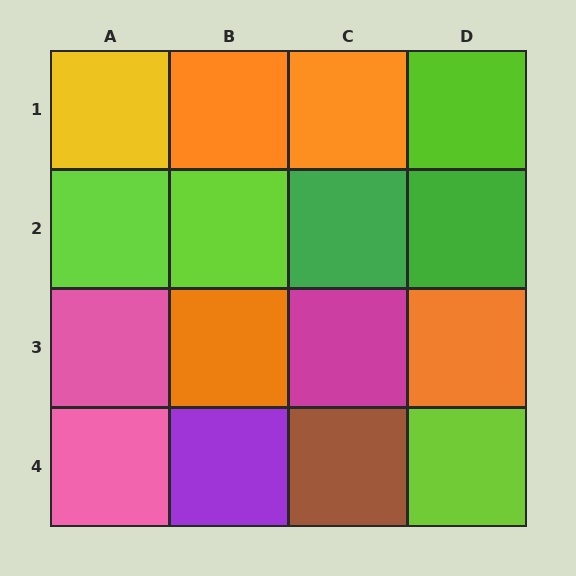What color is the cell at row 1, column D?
Lime.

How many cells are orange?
4 cells are orange.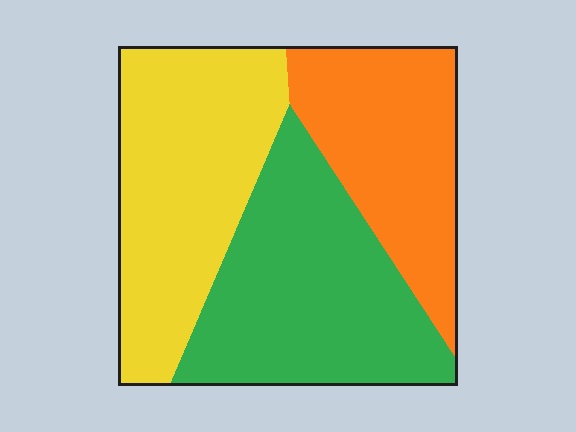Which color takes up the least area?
Orange, at roughly 25%.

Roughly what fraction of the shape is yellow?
Yellow takes up between a quarter and a half of the shape.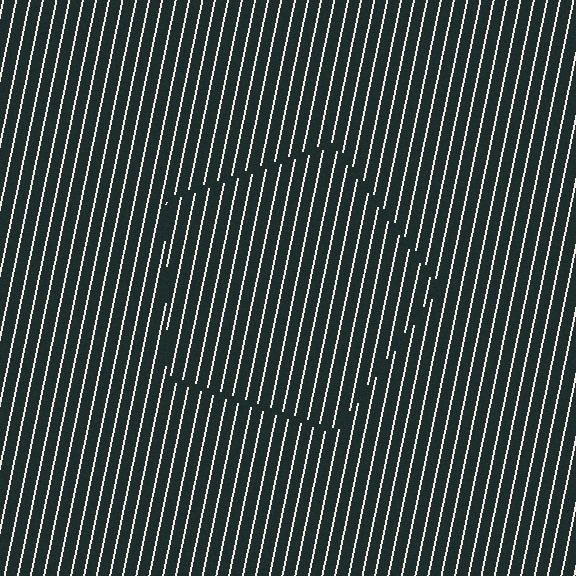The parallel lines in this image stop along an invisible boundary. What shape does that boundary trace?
An illusory pentagon. The interior of the shape contains the same grating, shifted by half a period — the contour is defined by the phase discontinuity where line-ends from the inner and outer gratings abut.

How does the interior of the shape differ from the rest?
The interior of the shape contains the same grating, shifted by half a period — the contour is defined by the phase discontinuity where line-ends from the inner and outer gratings abut.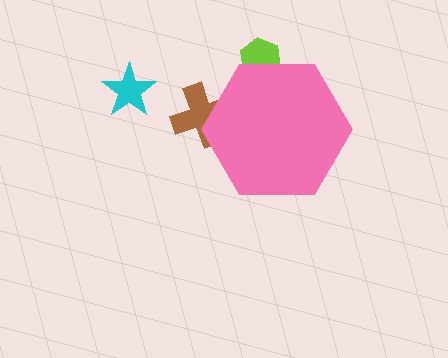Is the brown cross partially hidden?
Yes, the brown cross is partially hidden behind the pink hexagon.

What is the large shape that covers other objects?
A pink hexagon.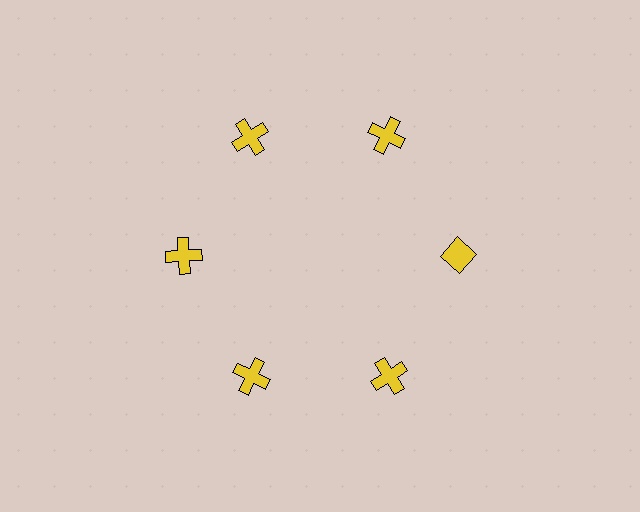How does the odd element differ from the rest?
It has a different shape: diamond instead of cross.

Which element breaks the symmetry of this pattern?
The yellow diamond at roughly the 3 o'clock position breaks the symmetry. All other shapes are yellow crosses.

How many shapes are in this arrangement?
There are 6 shapes arranged in a ring pattern.